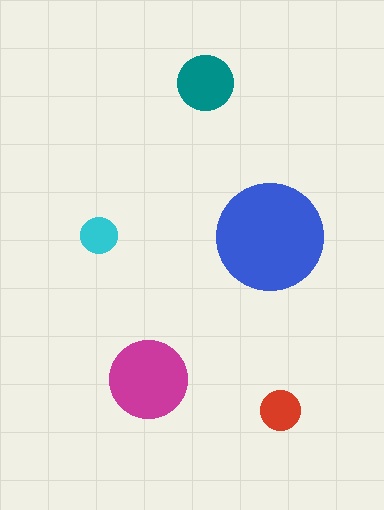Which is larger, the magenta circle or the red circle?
The magenta one.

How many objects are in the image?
There are 5 objects in the image.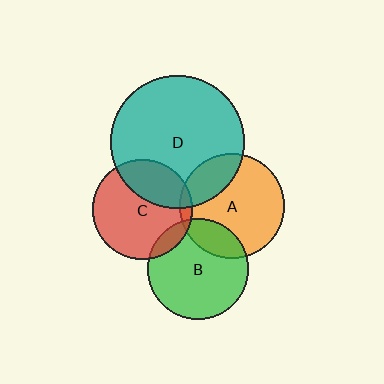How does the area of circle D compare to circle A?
Approximately 1.6 times.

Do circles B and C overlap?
Yes.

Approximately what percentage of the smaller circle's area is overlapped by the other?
Approximately 10%.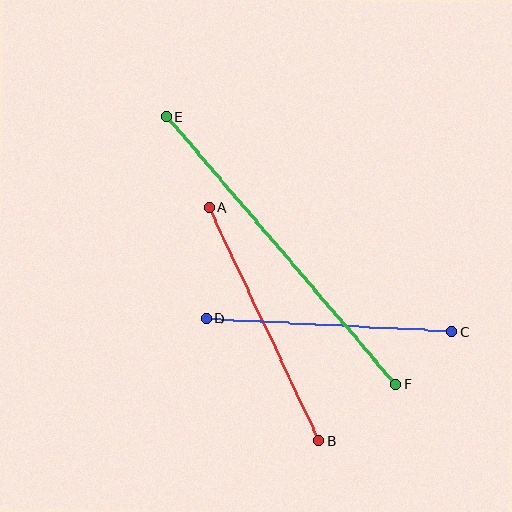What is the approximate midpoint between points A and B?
The midpoint is at approximately (264, 324) pixels.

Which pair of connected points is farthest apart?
Points E and F are farthest apart.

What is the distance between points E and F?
The distance is approximately 353 pixels.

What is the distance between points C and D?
The distance is approximately 246 pixels.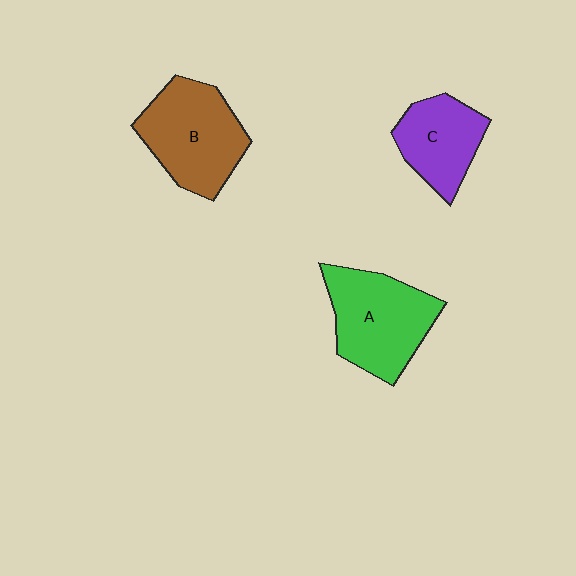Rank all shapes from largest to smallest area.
From largest to smallest: A (green), B (brown), C (purple).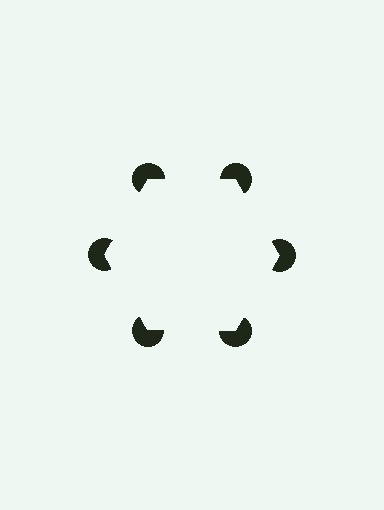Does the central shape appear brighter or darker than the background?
It typically appears slightly brighter than the background, even though no actual brightness change is drawn.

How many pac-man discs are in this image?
There are 6 — one at each vertex of the illusory hexagon.